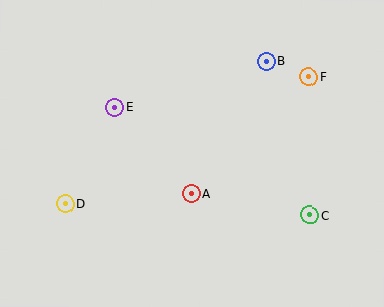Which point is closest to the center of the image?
Point A at (191, 194) is closest to the center.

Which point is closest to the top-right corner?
Point F is closest to the top-right corner.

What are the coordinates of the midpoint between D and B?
The midpoint between D and B is at (166, 133).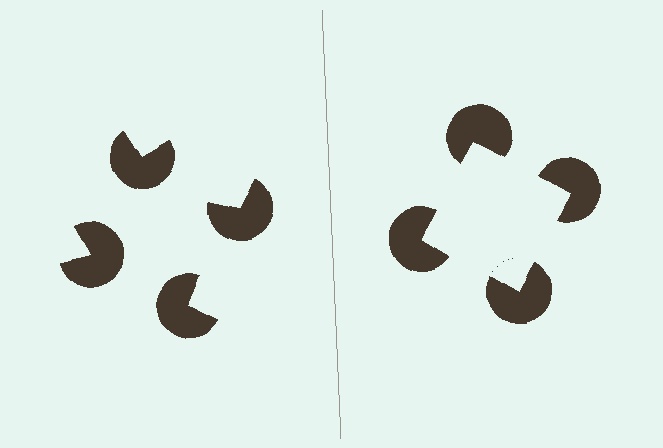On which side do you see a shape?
An illusory square appears on the right side. On the left side the wedge cuts are rotated, so no coherent shape forms.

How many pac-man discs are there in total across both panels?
8 — 4 on each side.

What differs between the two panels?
The pac-man discs are positioned identically on both sides; only the wedge orientations differ. On the right they align to a square; on the left they are misaligned.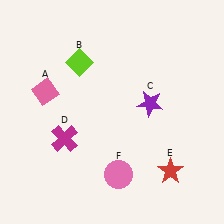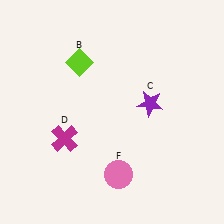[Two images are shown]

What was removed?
The pink diamond (A), the red star (E) were removed in Image 2.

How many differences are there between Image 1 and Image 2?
There are 2 differences between the two images.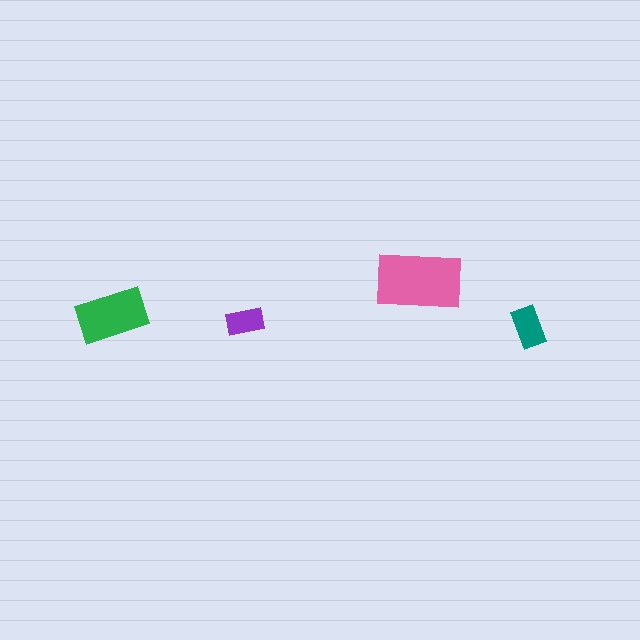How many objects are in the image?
There are 4 objects in the image.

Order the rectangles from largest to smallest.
the pink one, the green one, the teal one, the purple one.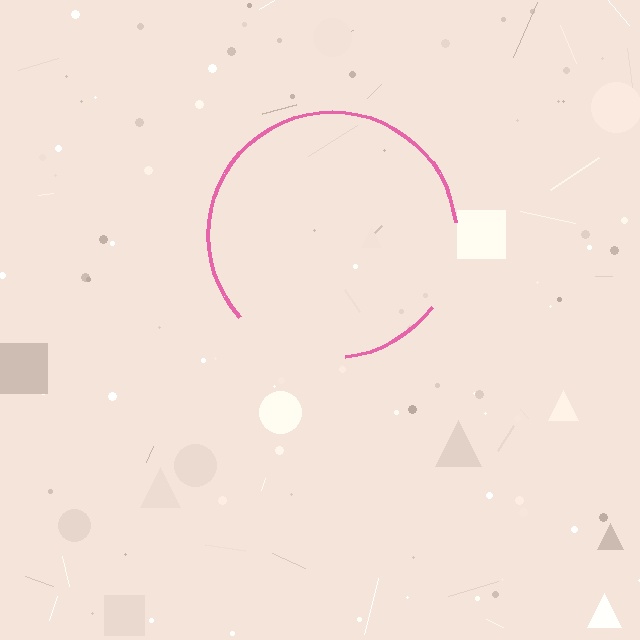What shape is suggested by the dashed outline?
The dashed outline suggests a circle.